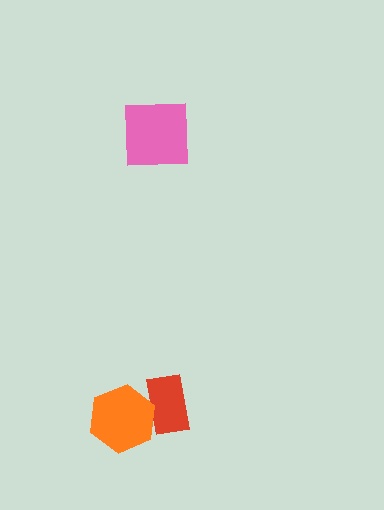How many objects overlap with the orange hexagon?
1 object overlaps with the orange hexagon.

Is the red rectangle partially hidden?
Yes, it is partially covered by another shape.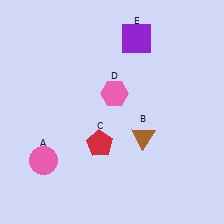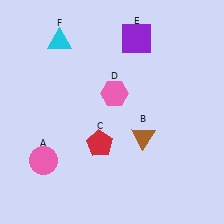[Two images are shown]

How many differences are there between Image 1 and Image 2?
There is 1 difference between the two images.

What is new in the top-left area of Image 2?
A cyan triangle (F) was added in the top-left area of Image 2.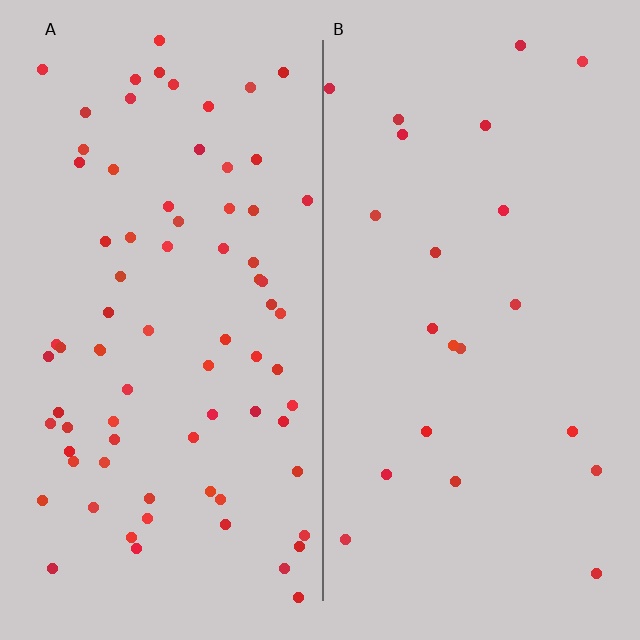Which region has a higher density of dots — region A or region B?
A (the left).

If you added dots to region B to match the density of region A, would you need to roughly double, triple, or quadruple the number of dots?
Approximately triple.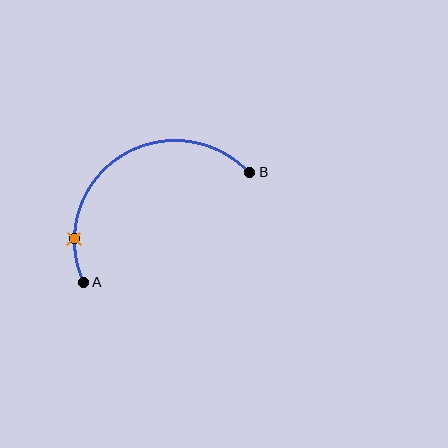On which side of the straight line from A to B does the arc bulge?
The arc bulges above the straight line connecting A and B.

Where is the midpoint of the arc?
The arc midpoint is the point on the curve farthest from the straight line joining A and B. It sits above that line.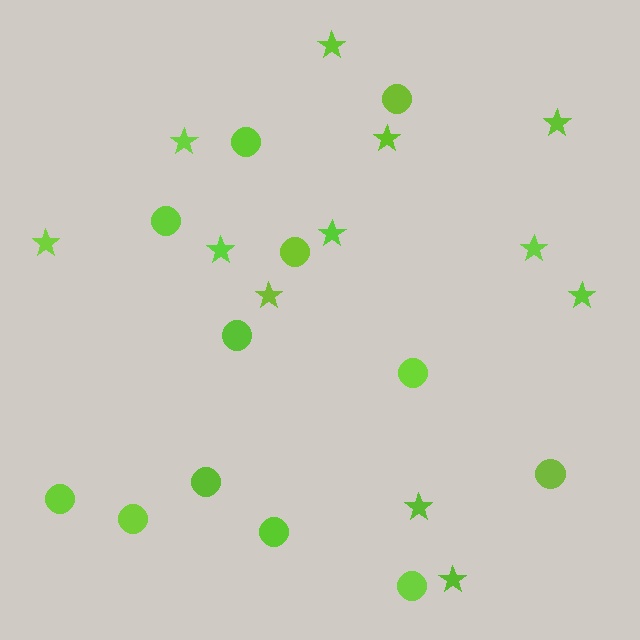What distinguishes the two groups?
There are 2 groups: one group of circles (12) and one group of stars (12).